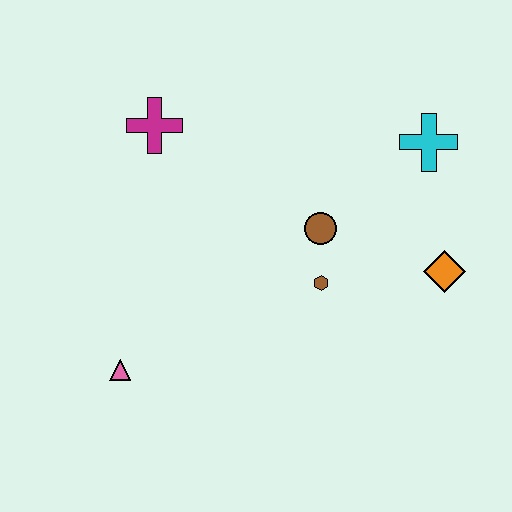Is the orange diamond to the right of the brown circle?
Yes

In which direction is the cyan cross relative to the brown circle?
The cyan cross is to the right of the brown circle.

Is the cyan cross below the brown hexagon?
No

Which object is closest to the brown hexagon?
The brown circle is closest to the brown hexagon.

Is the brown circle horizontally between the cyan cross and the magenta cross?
Yes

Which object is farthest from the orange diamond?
The pink triangle is farthest from the orange diamond.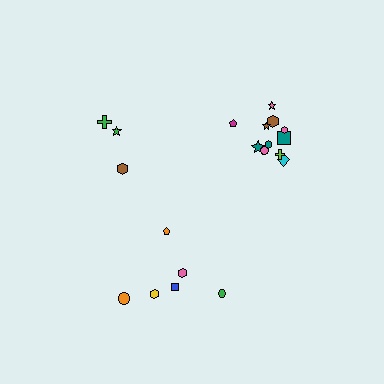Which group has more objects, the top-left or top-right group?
The top-right group.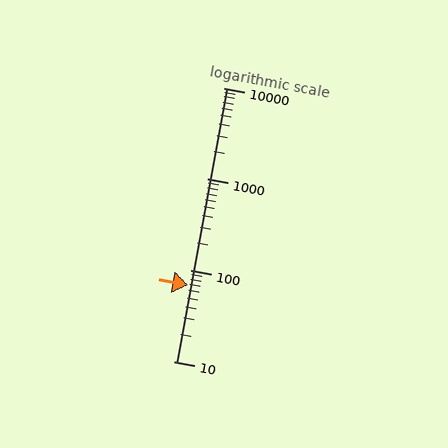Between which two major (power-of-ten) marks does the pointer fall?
The pointer is between 10 and 100.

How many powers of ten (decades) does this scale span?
The scale spans 3 decades, from 10 to 10000.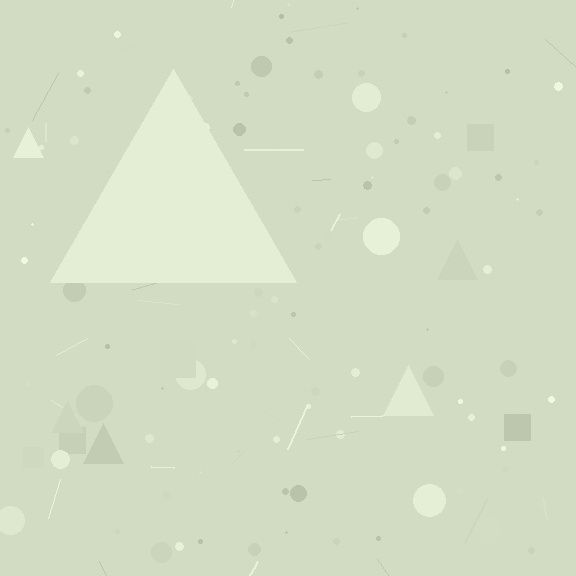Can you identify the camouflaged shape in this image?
The camouflaged shape is a triangle.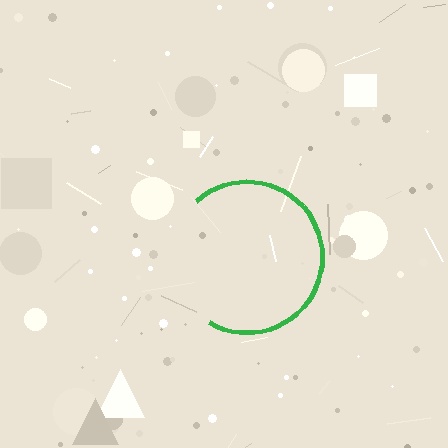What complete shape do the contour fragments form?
The contour fragments form a circle.